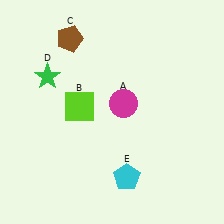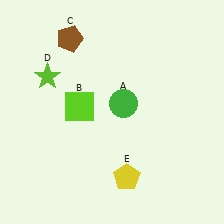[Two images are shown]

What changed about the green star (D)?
In Image 1, D is green. In Image 2, it changed to lime.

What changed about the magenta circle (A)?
In Image 1, A is magenta. In Image 2, it changed to green.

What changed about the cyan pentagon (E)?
In Image 1, E is cyan. In Image 2, it changed to yellow.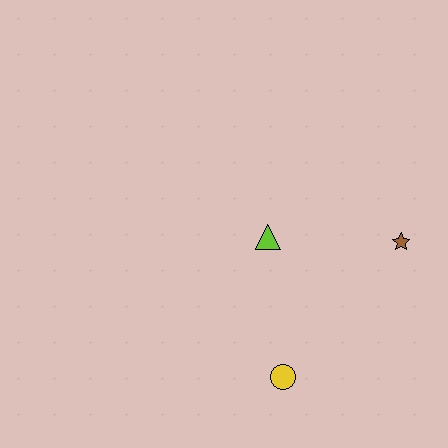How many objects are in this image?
There are 3 objects.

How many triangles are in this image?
There is 1 triangle.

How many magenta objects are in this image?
There are no magenta objects.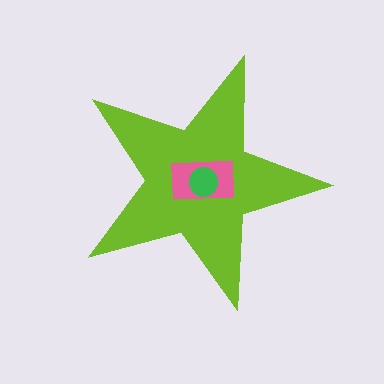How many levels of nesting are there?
3.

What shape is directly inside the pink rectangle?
The green circle.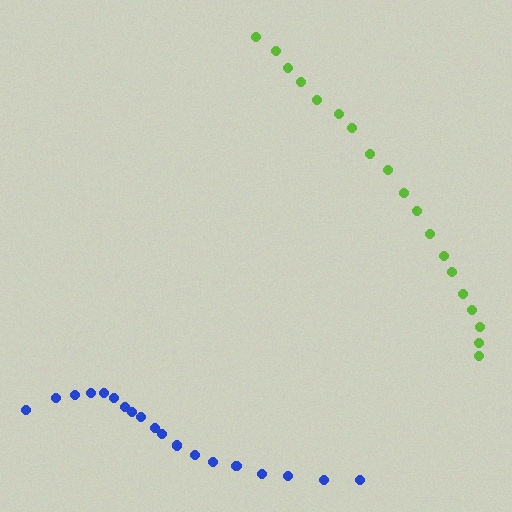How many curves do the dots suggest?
There are 2 distinct paths.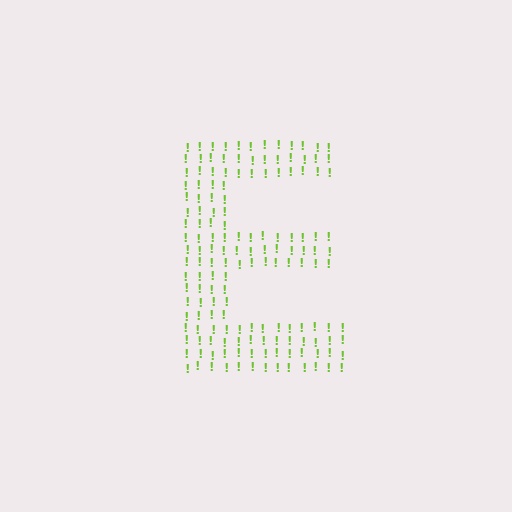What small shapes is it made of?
It is made of small exclamation marks.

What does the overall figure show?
The overall figure shows the letter E.